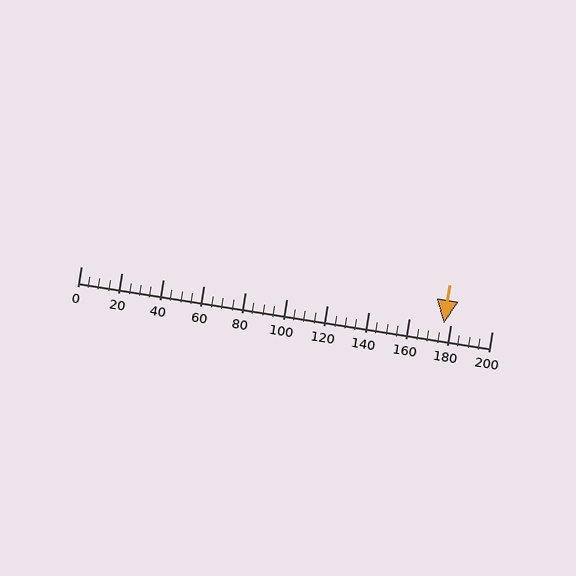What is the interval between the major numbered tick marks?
The major tick marks are spaced 20 units apart.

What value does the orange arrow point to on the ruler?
The orange arrow points to approximately 177.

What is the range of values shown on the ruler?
The ruler shows values from 0 to 200.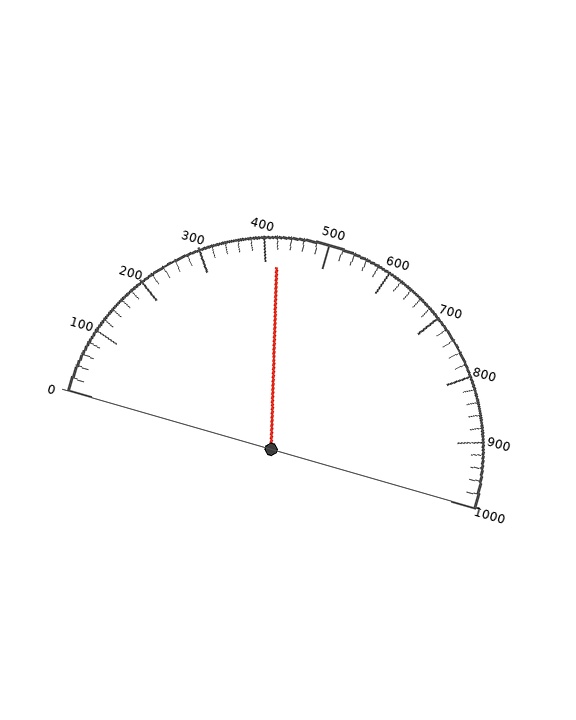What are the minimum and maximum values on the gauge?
The gauge ranges from 0 to 1000.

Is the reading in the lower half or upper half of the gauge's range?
The reading is in the lower half of the range (0 to 1000).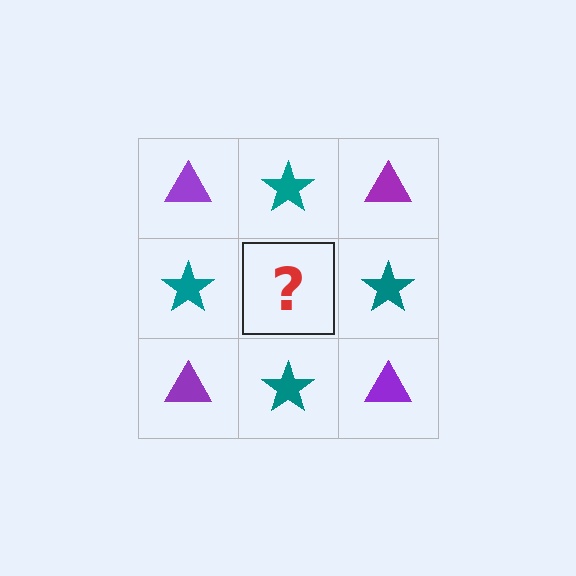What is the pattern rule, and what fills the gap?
The rule is that it alternates purple triangle and teal star in a checkerboard pattern. The gap should be filled with a purple triangle.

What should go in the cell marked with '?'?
The missing cell should contain a purple triangle.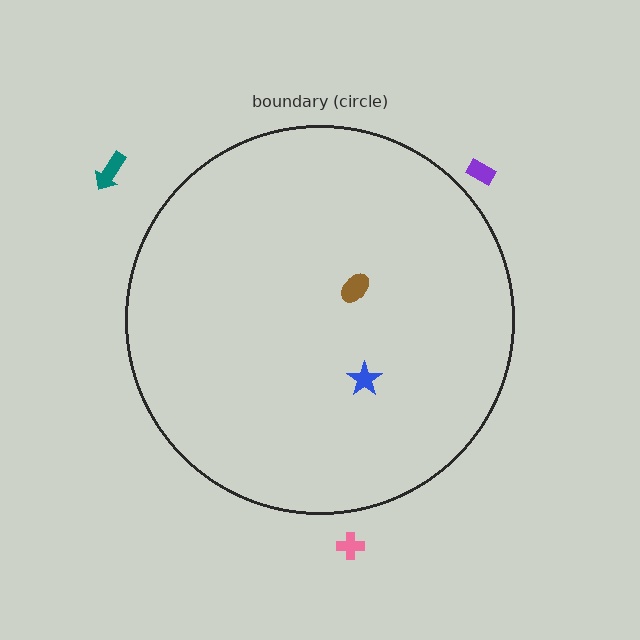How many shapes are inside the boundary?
2 inside, 3 outside.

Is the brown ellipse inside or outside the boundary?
Inside.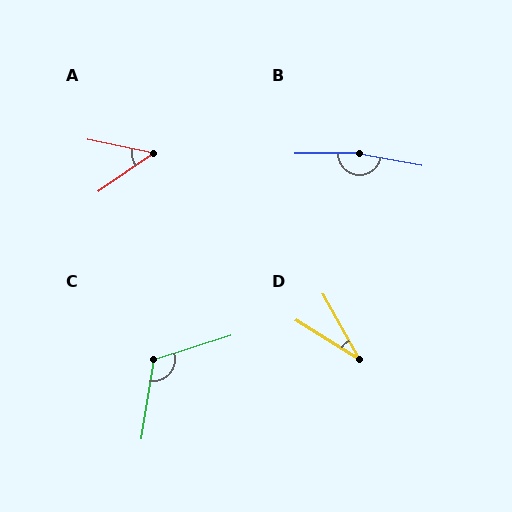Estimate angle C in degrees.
Approximately 117 degrees.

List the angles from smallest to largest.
D (29°), A (46°), C (117°), B (169°).